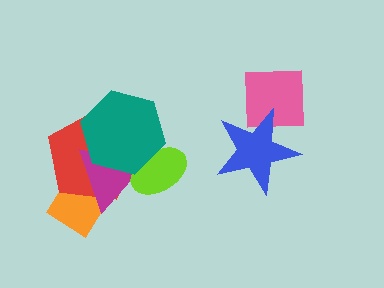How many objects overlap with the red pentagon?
4 objects overlap with the red pentagon.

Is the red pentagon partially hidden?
Yes, it is partially covered by another shape.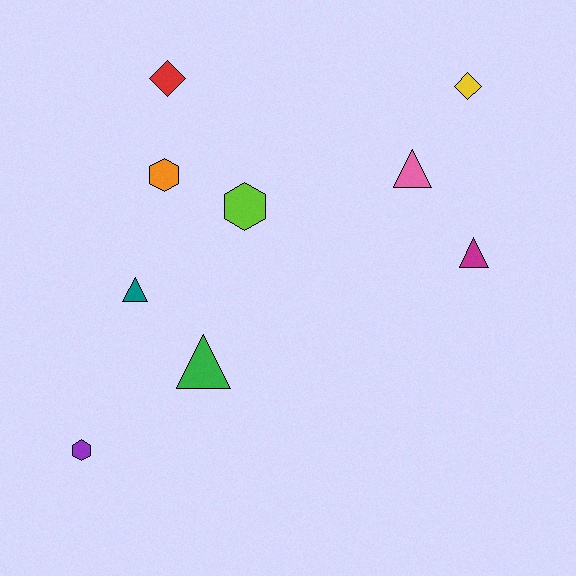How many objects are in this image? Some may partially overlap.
There are 9 objects.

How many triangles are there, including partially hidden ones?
There are 4 triangles.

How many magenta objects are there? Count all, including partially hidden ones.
There is 1 magenta object.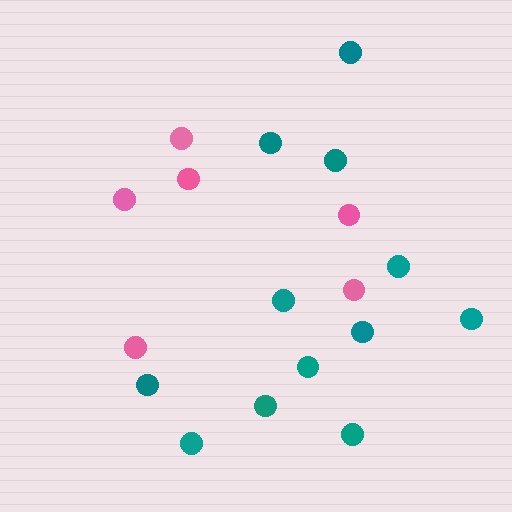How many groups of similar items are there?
There are 2 groups: one group of teal circles (12) and one group of pink circles (6).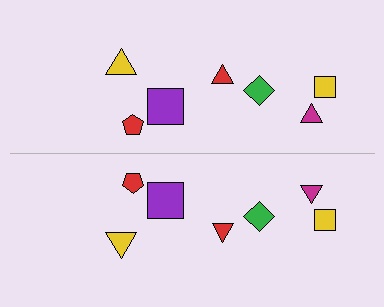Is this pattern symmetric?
Yes, this pattern has bilateral (reflection) symmetry.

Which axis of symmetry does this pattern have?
The pattern has a horizontal axis of symmetry running through the center of the image.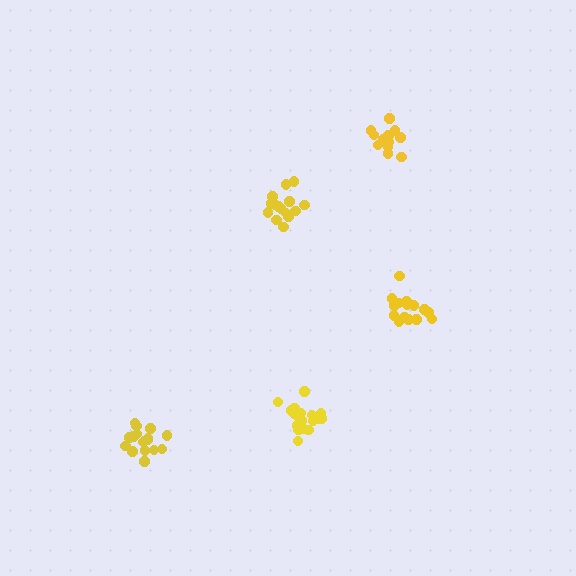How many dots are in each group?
Group 1: 17 dots, Group 2: 17 dots, Group 3: 18 dots, Group 4: 15 dots, Group 5: 13 dots (80 total).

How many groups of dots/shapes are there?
There are 5 groups.